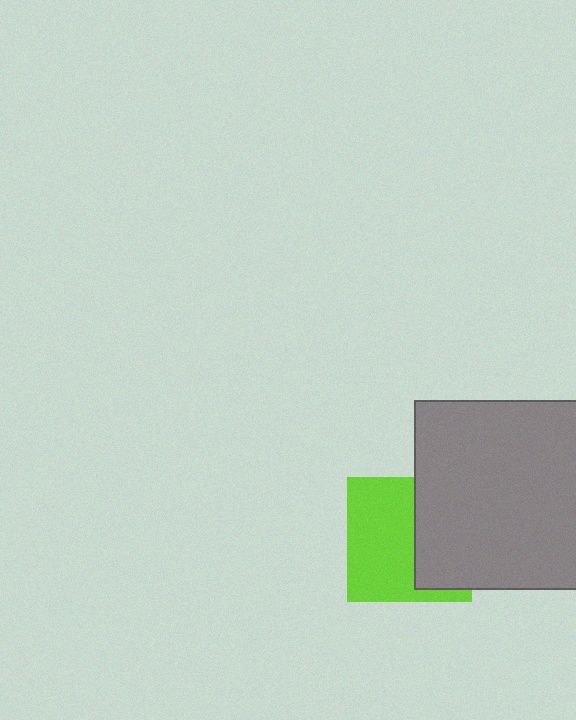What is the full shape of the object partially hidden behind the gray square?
The partially hidden object is a lime square.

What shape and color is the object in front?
The object in front is a gray square.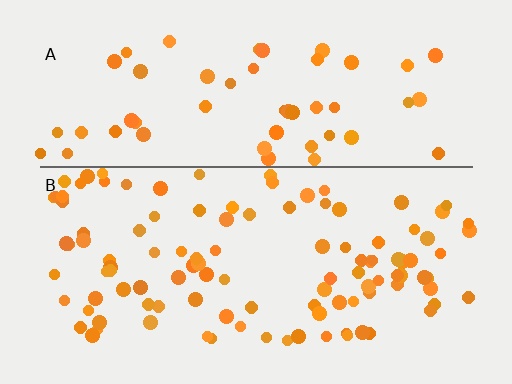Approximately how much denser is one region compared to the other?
Approximately 2.0× — region B over region A.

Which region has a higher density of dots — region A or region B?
B (the bottom).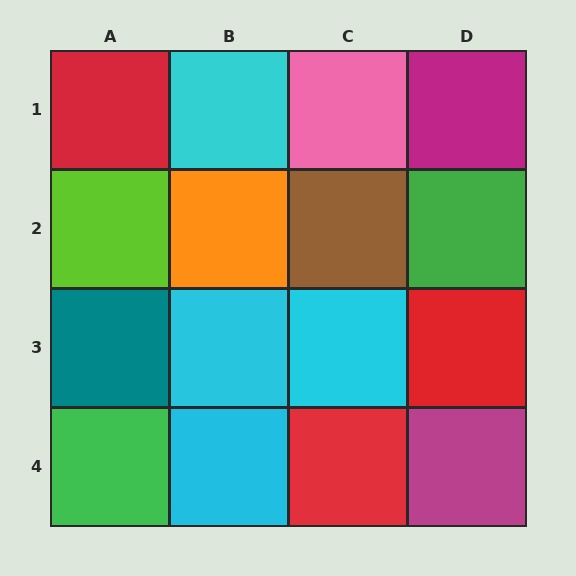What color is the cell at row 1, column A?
Red.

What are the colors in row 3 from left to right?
Teal, cyan, cyan, red.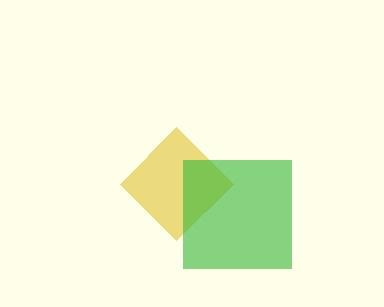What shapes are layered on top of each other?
The layered shapes are: a yellow diamond, a green square.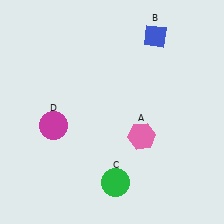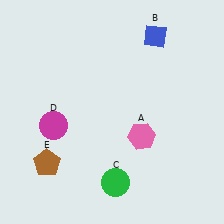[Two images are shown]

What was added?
A brown pentagon (E) was added in Image 2.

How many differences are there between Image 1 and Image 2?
There is 1 difference between the two images.